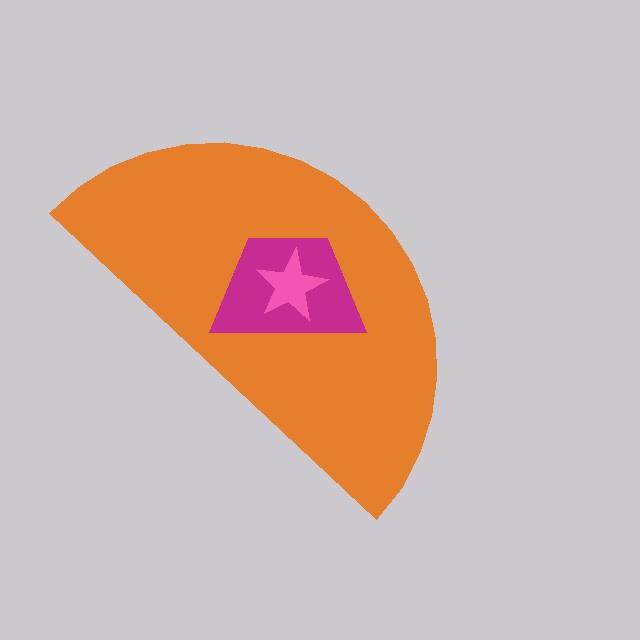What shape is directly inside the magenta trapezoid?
The pink star.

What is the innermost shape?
The pink star.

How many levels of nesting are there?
3.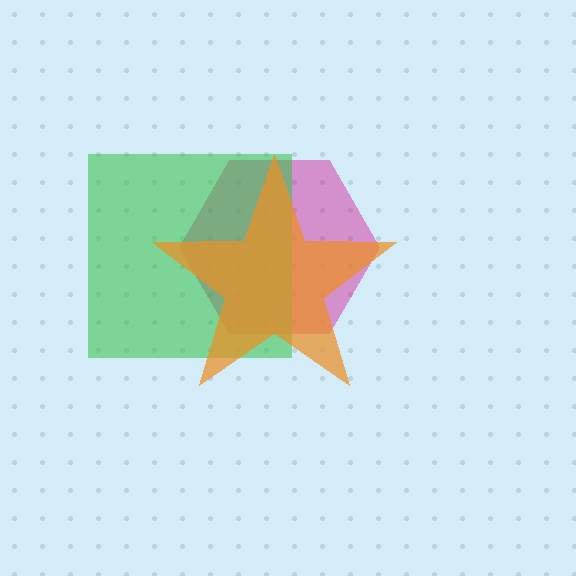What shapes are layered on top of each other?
The layered shapes are: a magenta hexagon, a green square, an orange star.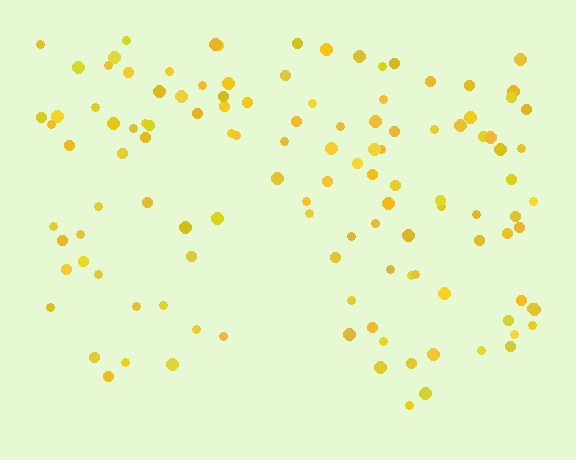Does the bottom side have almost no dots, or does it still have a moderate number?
Still a moderate number, just noticeably fewer than the top.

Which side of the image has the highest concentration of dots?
The top.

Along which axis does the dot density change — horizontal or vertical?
Vertical.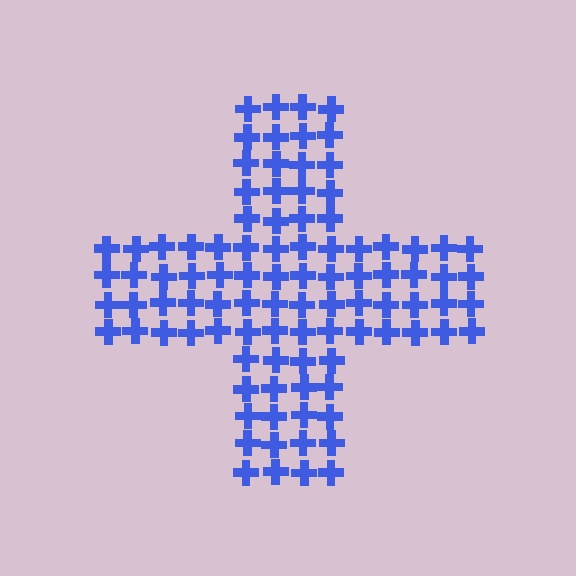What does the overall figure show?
The overall figure shows a cross.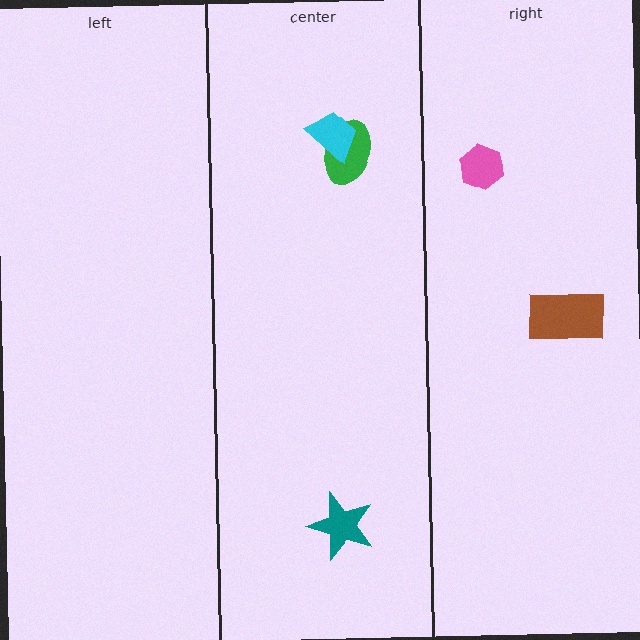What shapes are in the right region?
The pink hexagon, the brown rectangle.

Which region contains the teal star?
The center region.